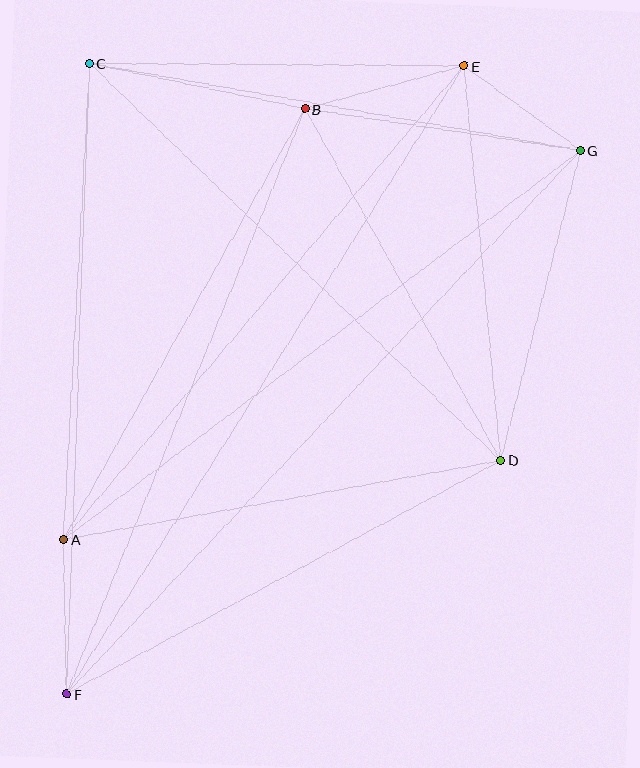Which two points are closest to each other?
Points E and G are closest to each other.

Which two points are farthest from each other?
Points F and G are farthest from each other.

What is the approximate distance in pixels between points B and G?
The distance between B and G is approximately 279 pixels.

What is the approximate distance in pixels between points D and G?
The distance between D and G is approximately 320 pixels.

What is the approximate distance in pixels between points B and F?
The distance between B and F is approximately 632 pixels.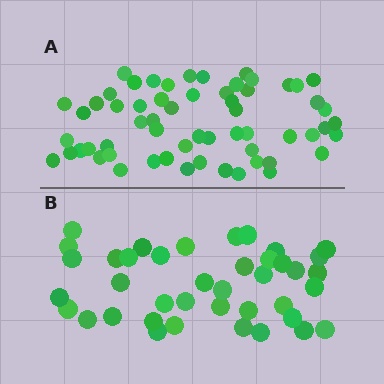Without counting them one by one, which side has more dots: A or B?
Region A (the top region) has more dots.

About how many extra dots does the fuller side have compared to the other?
Region A has approximately 20 more dots than region B.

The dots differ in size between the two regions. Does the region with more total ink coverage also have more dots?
No. Region B has more total ink coverage because its dots are larger, but region A actually contains more individual dots. Total area can be misleading — the number of items is what matters here.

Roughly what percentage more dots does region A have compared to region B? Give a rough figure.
About 50% more.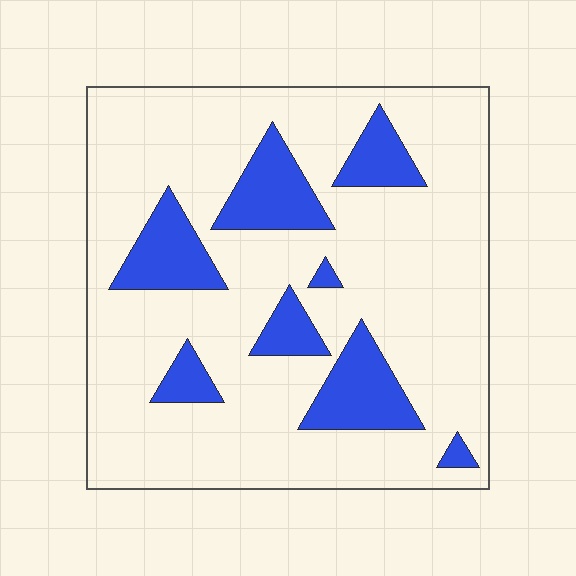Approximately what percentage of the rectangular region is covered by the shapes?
Approximately 20%.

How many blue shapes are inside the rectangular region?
8.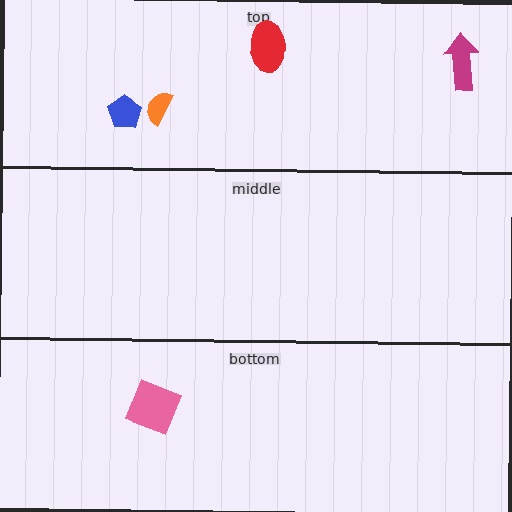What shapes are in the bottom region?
The pink square.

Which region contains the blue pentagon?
The top region.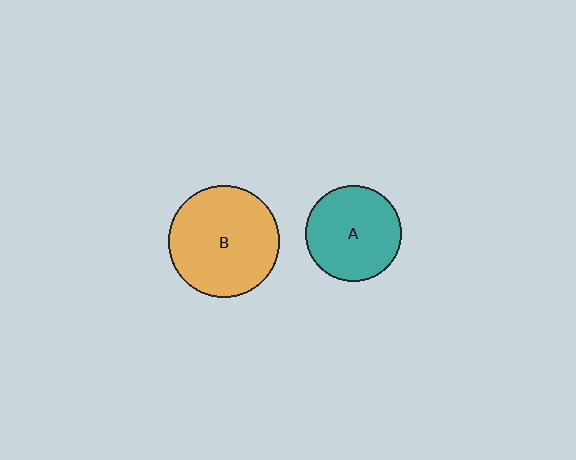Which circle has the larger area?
Circle B (orange).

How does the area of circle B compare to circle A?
Approximately 1.4 times.